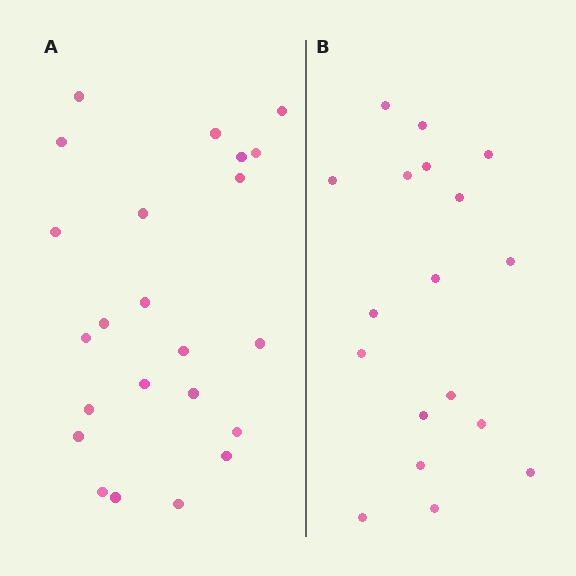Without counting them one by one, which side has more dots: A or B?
Region A (the left region) has more dots.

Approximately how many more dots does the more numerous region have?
Region A has about 5 more dots than region B.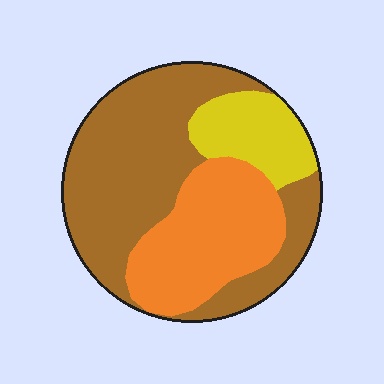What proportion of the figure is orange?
Orange covers 30% of the figure.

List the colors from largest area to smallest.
From largest to smallest: brown, orange, yellow.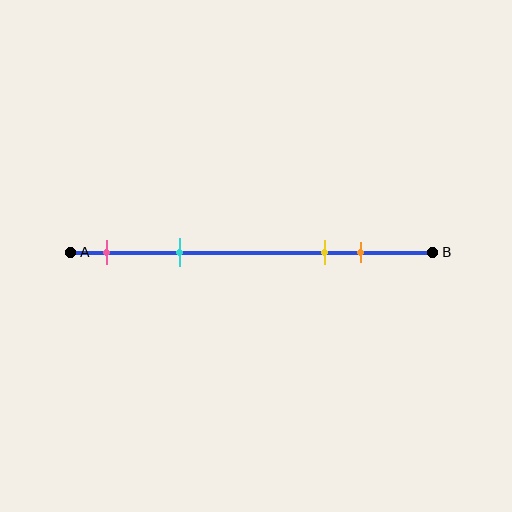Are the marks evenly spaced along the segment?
No, the marks are not evenly spaced.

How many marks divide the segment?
There are 4 marks dividing the segment.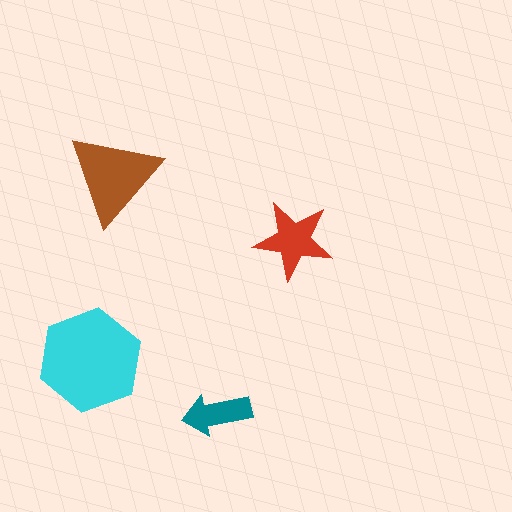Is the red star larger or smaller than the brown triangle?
Smaller.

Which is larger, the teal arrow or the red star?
The red star.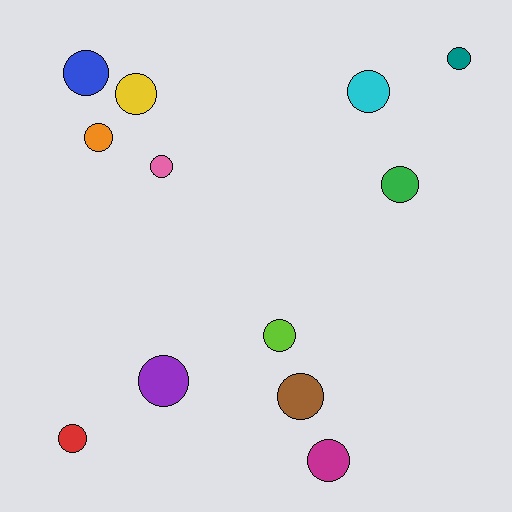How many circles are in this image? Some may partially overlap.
There are 12 circles.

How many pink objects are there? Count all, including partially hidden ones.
There is 1 pink object.